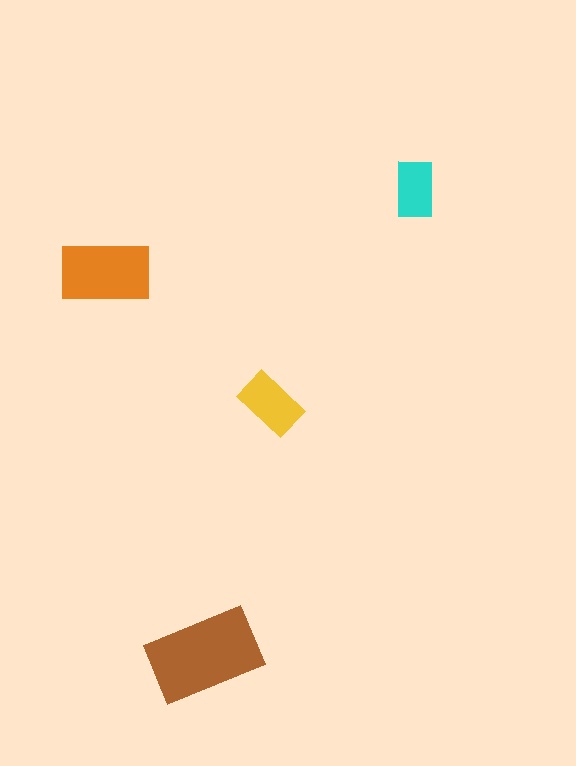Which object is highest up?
The cyan rectangle is topmost.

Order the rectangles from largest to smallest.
the brown one, the orange one, the yellow one, the cyan one.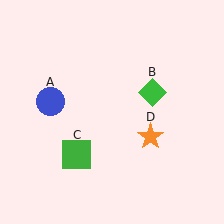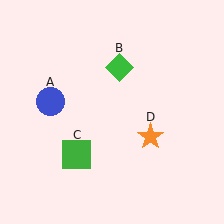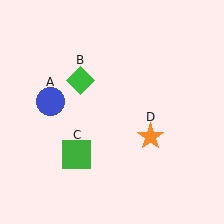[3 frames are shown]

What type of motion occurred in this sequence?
The green diamond (object B) rotated counterclockwise around the center of the scene.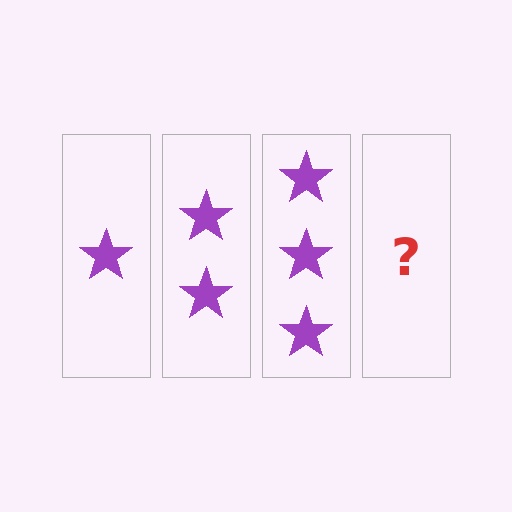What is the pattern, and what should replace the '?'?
The pattern is that each step adds one more star. The '?' should be 4 stars.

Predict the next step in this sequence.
The next step is 4 stars.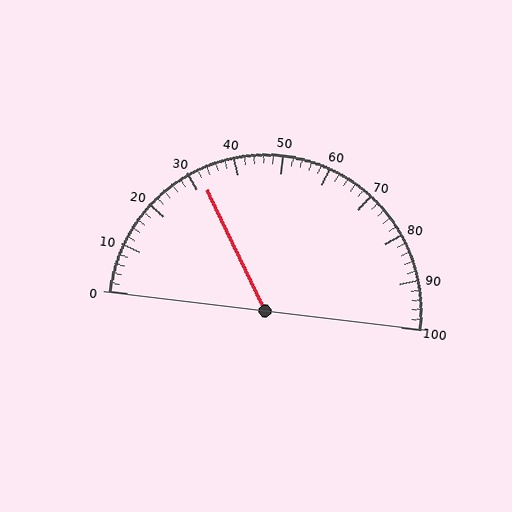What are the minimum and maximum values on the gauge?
The gauge ranges from 0 to 100.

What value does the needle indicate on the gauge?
The needle indicates approximately 32.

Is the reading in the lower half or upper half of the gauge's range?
The reading is in the lower half of the range (0 to 100).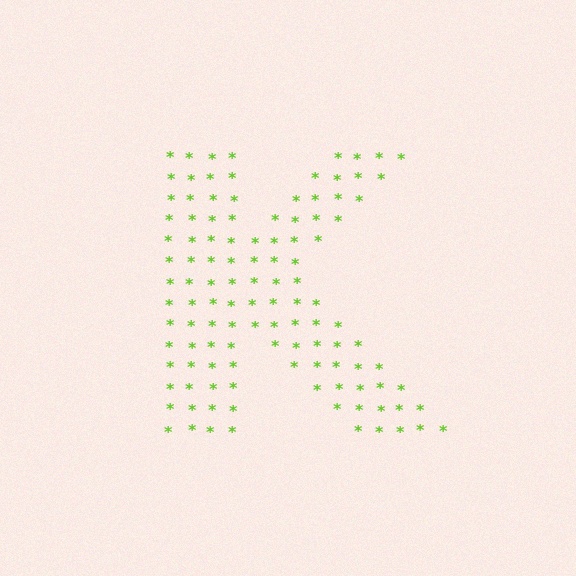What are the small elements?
The small elements are asterisks.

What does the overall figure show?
The overall figure shows the letter K.